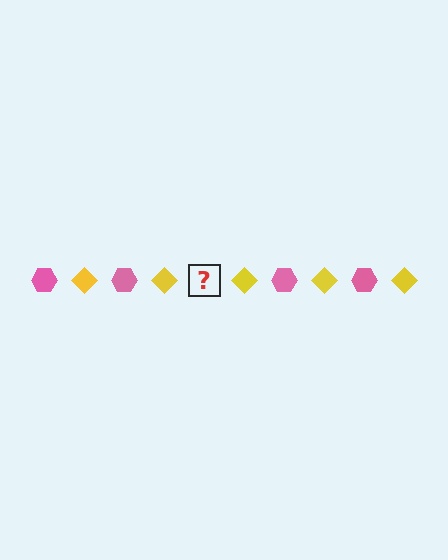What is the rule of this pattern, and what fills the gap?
The rule is that the pattern alternates between pink hexagon and yellow diamond. The gap should be filled with a pink hexagon.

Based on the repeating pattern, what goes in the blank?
The blank should be a pink hexagon.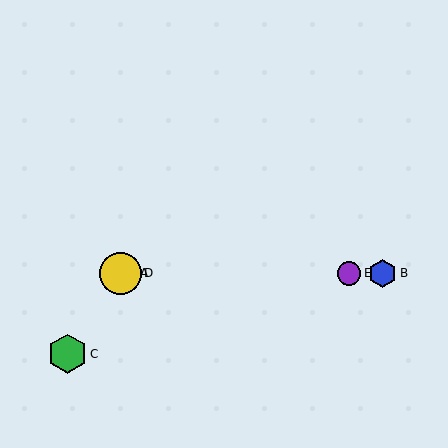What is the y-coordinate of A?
Object A is at y≈273.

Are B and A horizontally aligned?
Yes, both are at y≈273.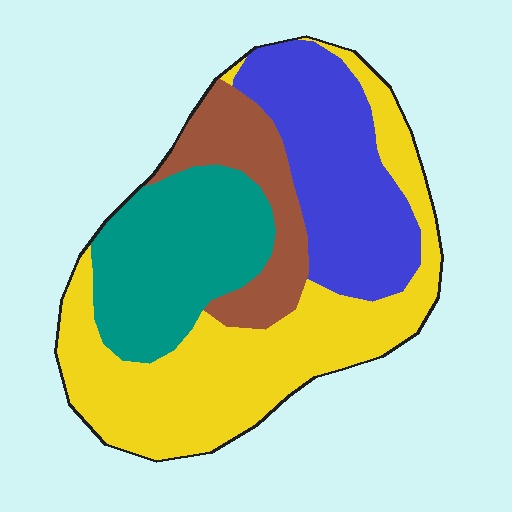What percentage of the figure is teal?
Teal covers around 25% of the figure.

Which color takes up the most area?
Yellow, at roughly 40%.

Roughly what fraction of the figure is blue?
Blue takes up about one quarter (1/4) of the figure.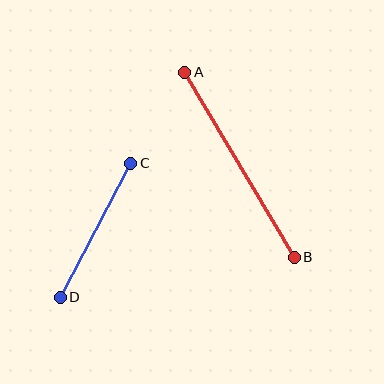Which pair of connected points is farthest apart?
Points A and B are farthest apart.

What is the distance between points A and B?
The distance is approximately 215 pixels.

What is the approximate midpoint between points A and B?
The midpoint is at approximately (239, 165) pixels.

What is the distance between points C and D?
The distance is approximately 152 pixels.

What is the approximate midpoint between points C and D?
The midpoint is at approximately (96, 230) pixels.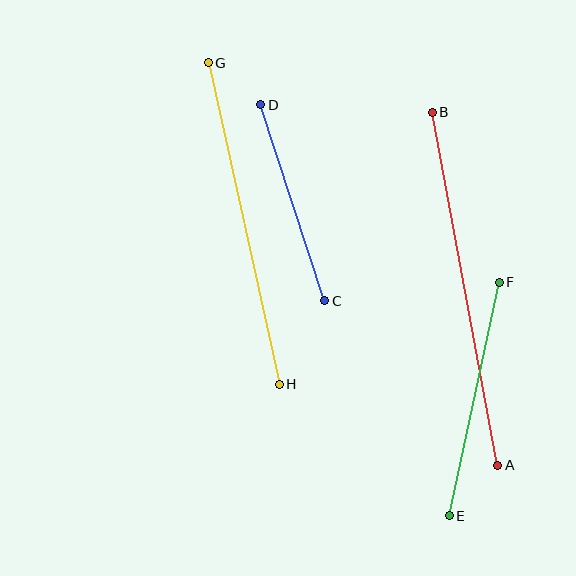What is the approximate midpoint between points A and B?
The midpoint is at approximately (465, 289) pixels.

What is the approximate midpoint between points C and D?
The midpoint is at approximately (293, 203) pixels.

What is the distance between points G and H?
The distance is approximately 329 pixels.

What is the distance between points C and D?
The distance is approximately 206 pixels.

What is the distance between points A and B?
The distance is approximately 359 pixels.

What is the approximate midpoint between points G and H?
The midpoint is at approximately (244, 223) pixels.